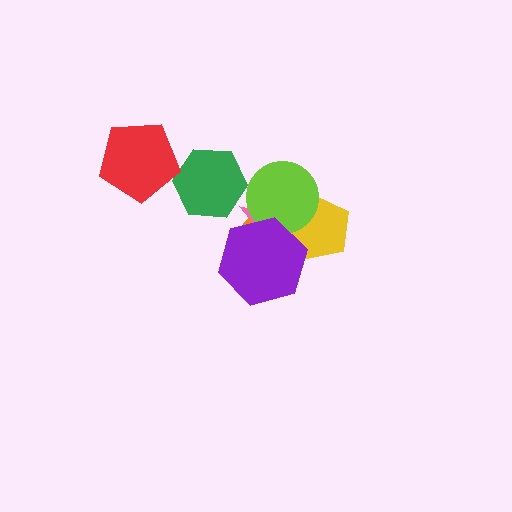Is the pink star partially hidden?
Yes, it is partially covered by another shape.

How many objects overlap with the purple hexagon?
4 objects overlap with the purple hexagon.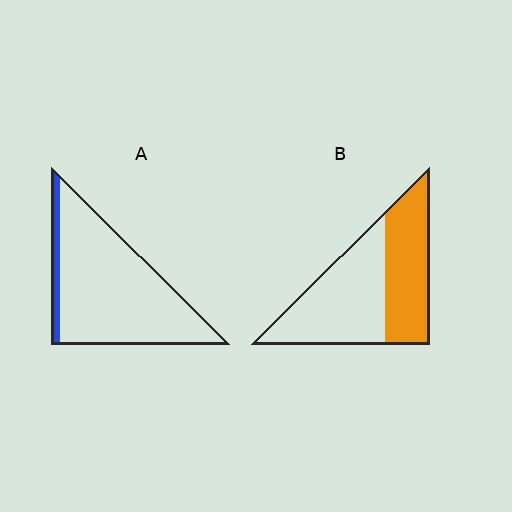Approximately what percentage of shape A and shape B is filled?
A is approximately 10% and B is approximately 45%.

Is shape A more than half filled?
No.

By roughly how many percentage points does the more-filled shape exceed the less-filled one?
By roughly 35 percentage points (B over A).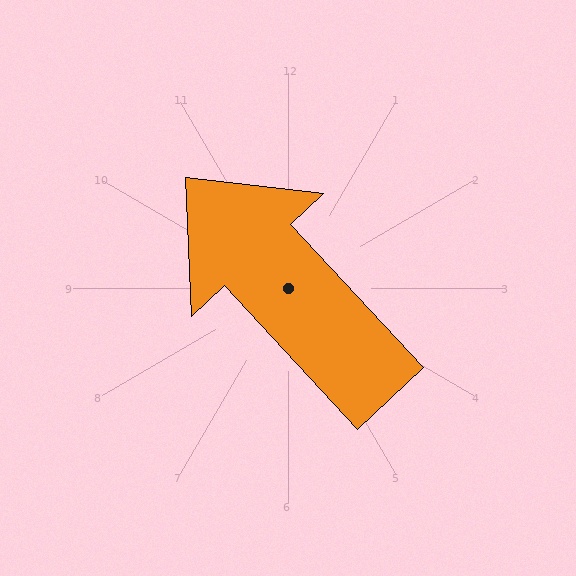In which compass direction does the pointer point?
Northwest.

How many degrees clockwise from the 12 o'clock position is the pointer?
Approximately 317 degrees.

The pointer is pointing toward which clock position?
Roughly 11 o'clock.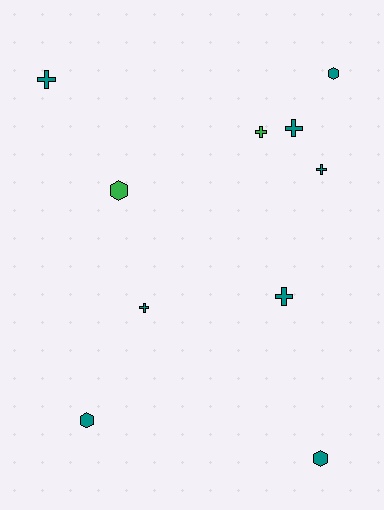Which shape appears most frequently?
Cross, with 6 objects.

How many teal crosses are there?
There are 5 teal crosses.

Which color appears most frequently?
Teal, with 8 objects.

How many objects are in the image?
There are 10 objects.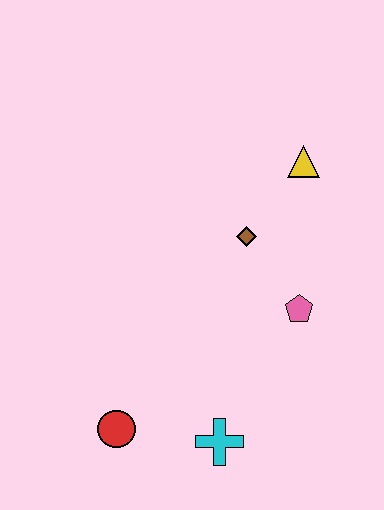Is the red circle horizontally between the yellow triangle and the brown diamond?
No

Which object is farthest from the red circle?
The yellow triangle is farthest from the red circle.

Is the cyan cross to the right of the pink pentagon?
No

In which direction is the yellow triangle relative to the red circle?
The yellow triangle is above the red circle.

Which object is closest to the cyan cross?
The red circle is closest to the cyan cross.